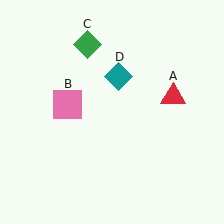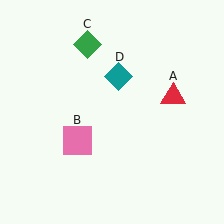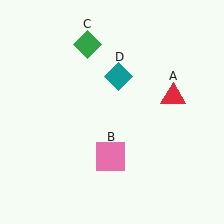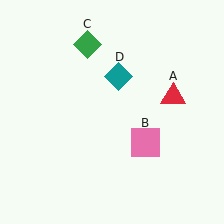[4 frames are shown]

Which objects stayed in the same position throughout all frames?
Red triangle (object A) and green diamond (object C) and teal diamond (object D) remained stationary.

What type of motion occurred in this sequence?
The pink square (object B) rotated counterclockwise around the center of the scene.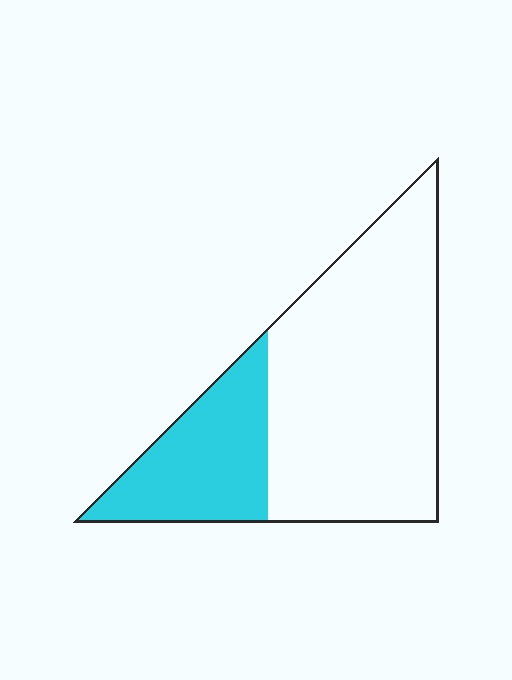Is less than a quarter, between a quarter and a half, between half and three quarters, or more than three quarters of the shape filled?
Between a quarter and a half.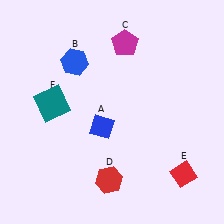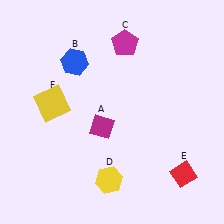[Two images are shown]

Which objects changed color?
A changed from blue to magenta. D changed from red to yellow. F changed from teal to yellow.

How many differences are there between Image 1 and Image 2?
There are 3 differences between the two images.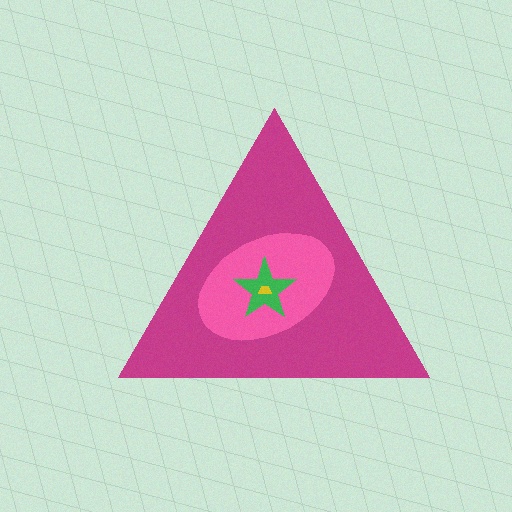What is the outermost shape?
The magenta triangle.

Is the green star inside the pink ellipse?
Yes.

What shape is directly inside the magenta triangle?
The pink ellipse.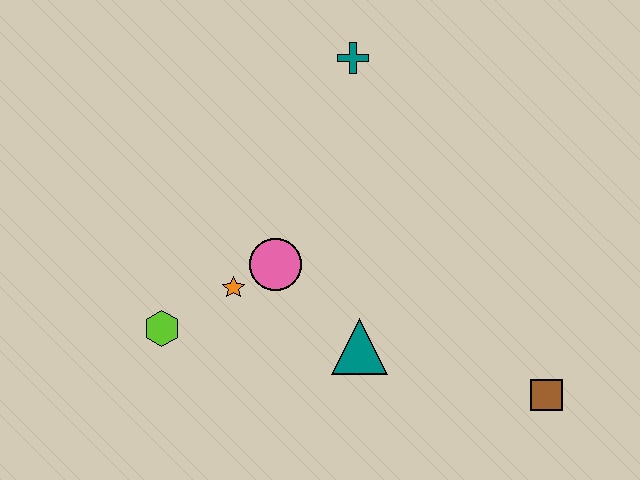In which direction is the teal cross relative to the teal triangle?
The teal cross is above the teal triangle.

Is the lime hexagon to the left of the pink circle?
Yes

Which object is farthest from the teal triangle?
The teal cross is farthest from the teal triangle.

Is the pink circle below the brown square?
No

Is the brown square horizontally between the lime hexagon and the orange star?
No